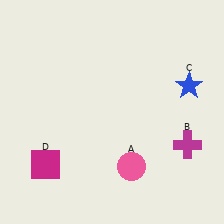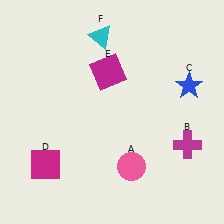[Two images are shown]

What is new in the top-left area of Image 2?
A magenta square (E) was added in the top-left area of Image 2.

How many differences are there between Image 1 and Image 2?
There are 2 differences between the two images.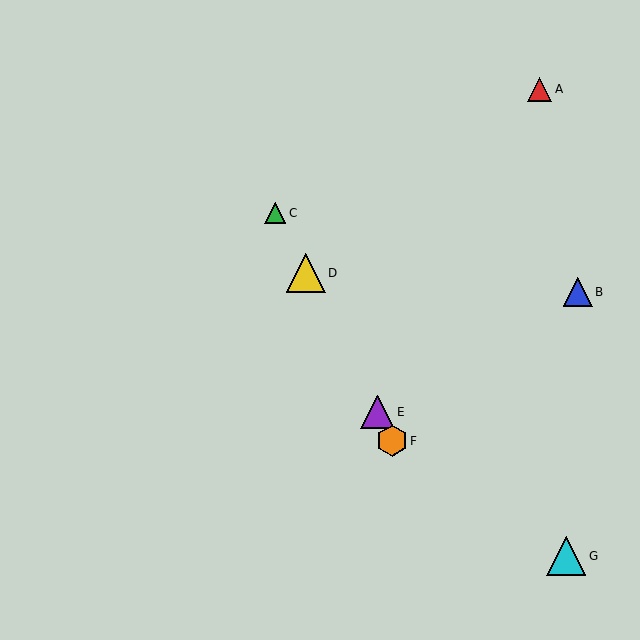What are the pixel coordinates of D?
Object D is at (306, 273).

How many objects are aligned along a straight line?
4 objects (C, D, E, F) are aligned along a straight line.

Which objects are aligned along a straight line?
Objects C, D, E, F are aligned along a straight line.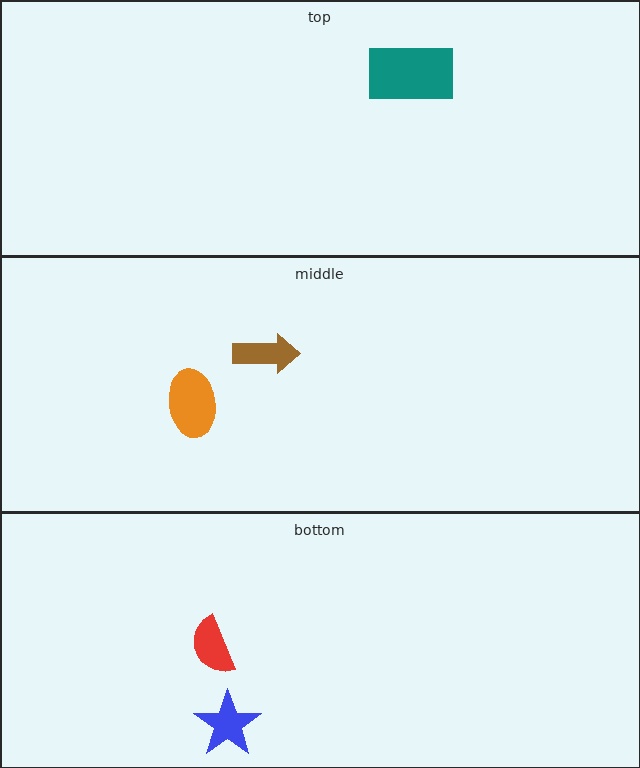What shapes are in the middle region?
The brown arrow, the orange ellipse.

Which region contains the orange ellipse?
The middle region.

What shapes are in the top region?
The teal rectangle.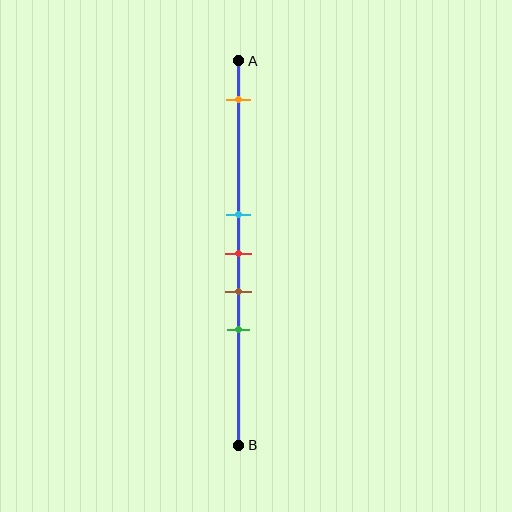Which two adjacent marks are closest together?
The cyan and red marks are the closest adjacent pair.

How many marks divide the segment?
There are 5 marks dividing the segment.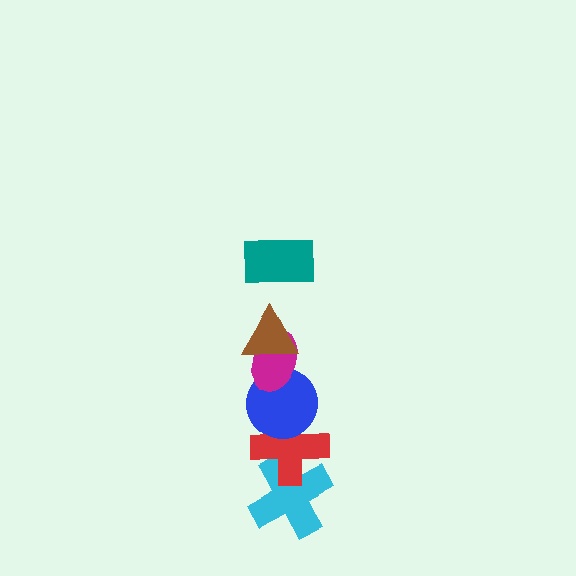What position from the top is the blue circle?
The blue circle is 4th from the top.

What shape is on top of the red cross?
The blue circle is on top of the red cross.